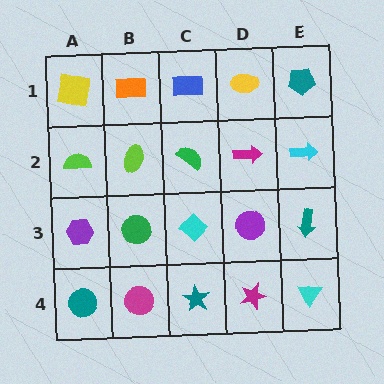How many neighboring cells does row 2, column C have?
4.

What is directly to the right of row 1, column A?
An orange rectangle.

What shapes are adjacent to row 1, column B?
A lime ellipse (row 2, column B), a yellow square (row 1, column A), a blue rectangle (row 1, column C).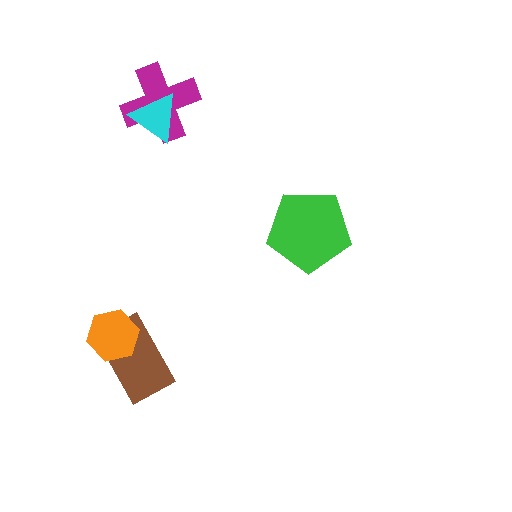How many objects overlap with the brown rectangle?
1 object overlaps with the brown rectangle.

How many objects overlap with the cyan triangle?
1 object overlaps with the cyan triangle.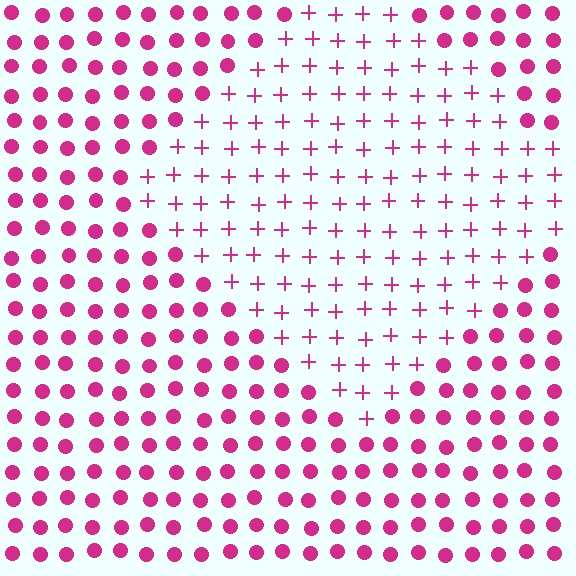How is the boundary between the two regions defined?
The boundary is defined by a change in element shape: plus signs inside vs. circles outside. All elements share the same color and spacing.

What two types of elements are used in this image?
The image uses plus signs inside the diamond region and circles outside it.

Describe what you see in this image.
The image is filled with small magenta elements arranged in a uniform grid. A diamond-shaped region contains plus signs, while the surrounding area contains circles. The boundary is defined purely by the change in element shape.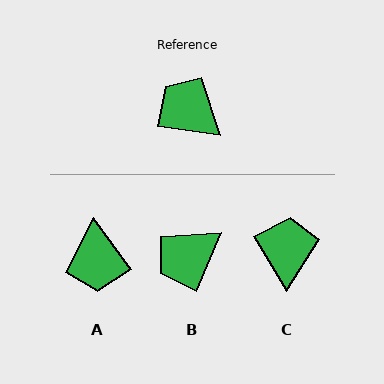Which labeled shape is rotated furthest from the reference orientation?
A, about 134 degrees away.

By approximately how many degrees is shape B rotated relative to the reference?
Approximately 75 degrees counter-clockwise.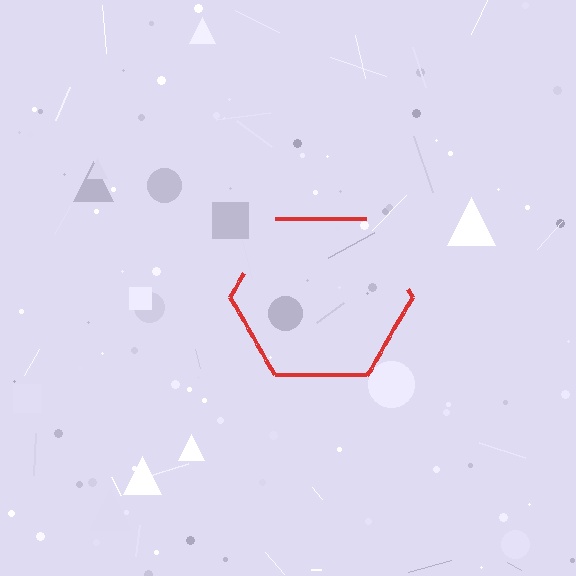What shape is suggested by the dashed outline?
The dashed outline suggests a hexagon.